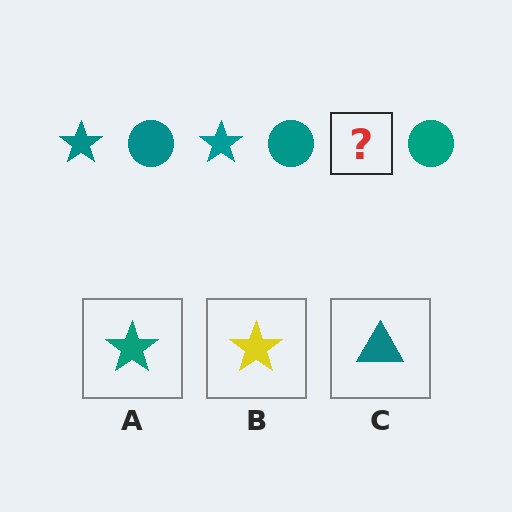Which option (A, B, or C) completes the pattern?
A.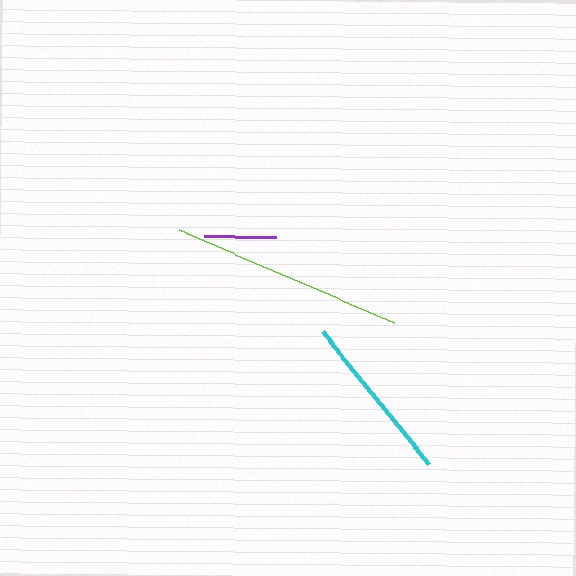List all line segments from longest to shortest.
From longest to shortest: lime, cyan, purple.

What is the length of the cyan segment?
The cyan segment is approximately 170 pixels long.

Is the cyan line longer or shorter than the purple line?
The cyan line is longer than the purple line.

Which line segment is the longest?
The lime line is the longest at approximately 234 pixels.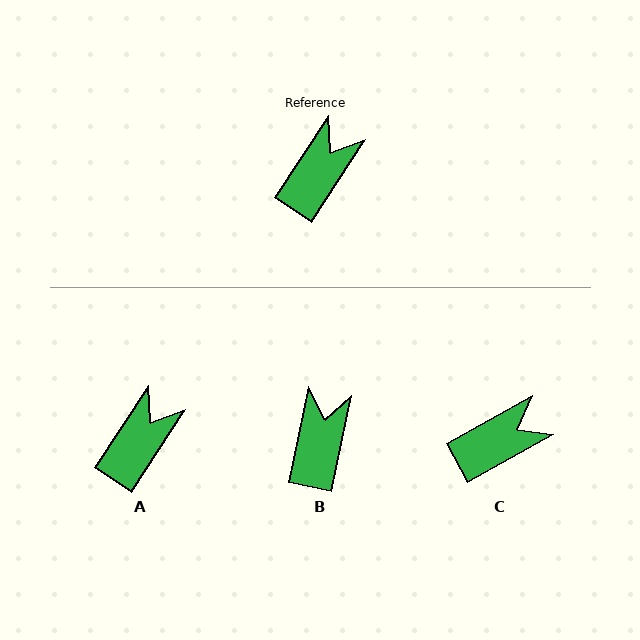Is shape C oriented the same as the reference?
No, it is off by about 28 degrees.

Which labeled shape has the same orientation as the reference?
A.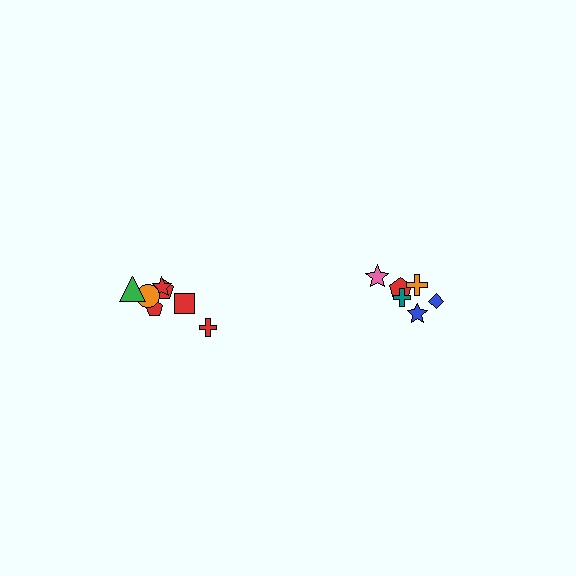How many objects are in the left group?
There are 8 objects.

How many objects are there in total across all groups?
There are 14 objects.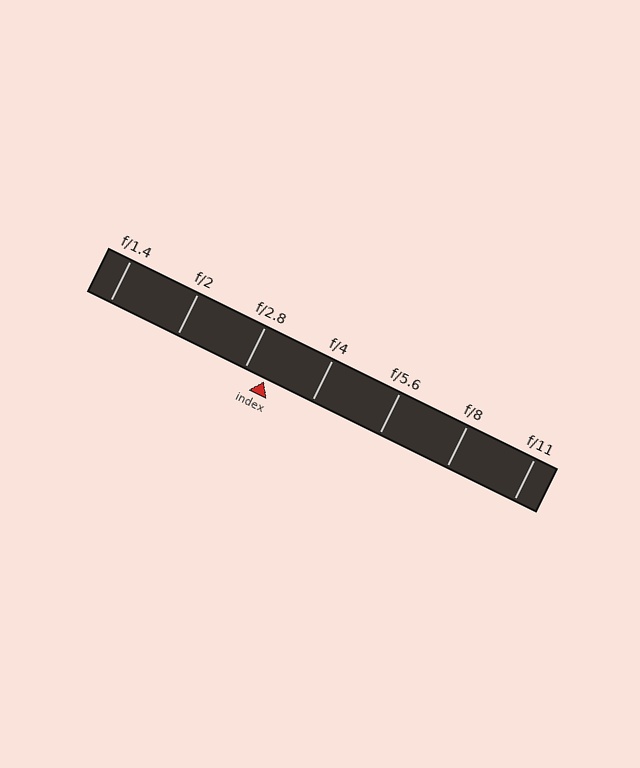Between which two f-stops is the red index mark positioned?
The index mark is between f/2.8 and f/4.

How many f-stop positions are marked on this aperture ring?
There are 7 f-stop positions marked.